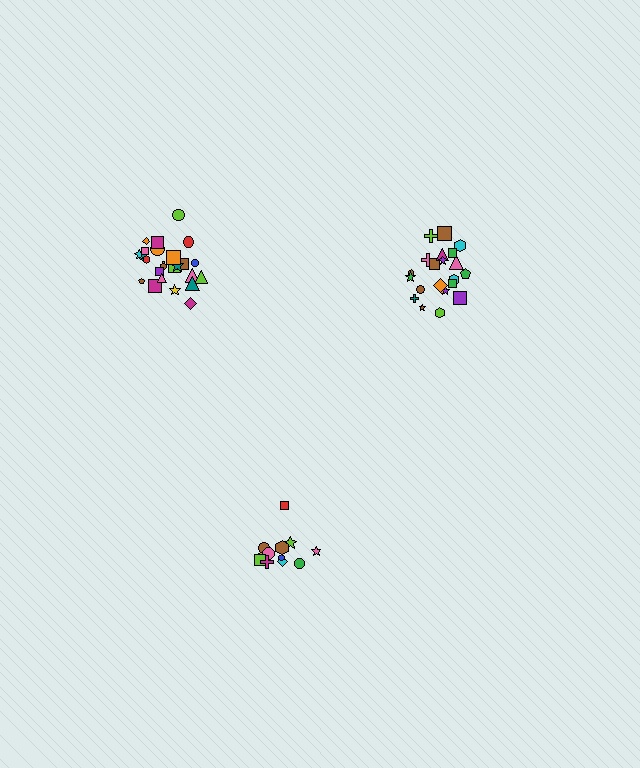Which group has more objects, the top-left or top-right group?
The top-left group.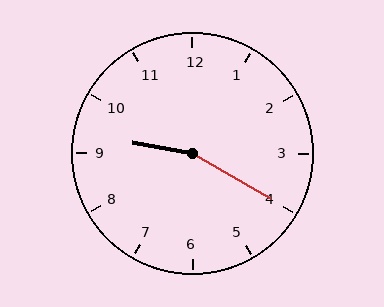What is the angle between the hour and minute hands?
Approximately 160 degrees.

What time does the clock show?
9:20.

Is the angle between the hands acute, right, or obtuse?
It is obtuse.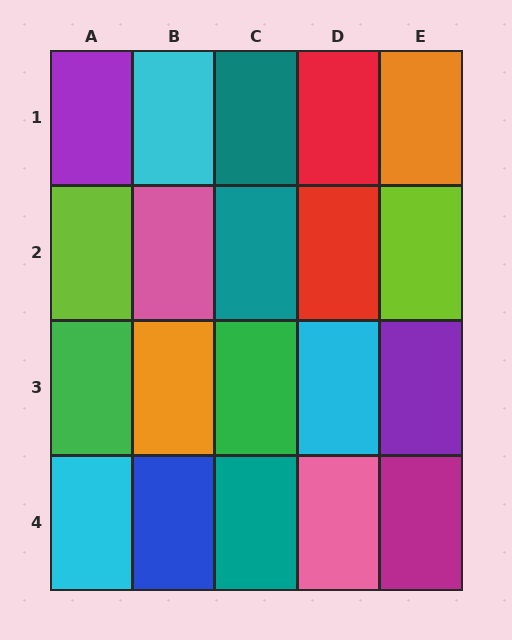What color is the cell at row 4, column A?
Cyan.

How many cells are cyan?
3 cells are cyan.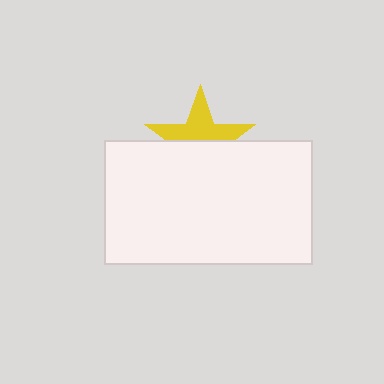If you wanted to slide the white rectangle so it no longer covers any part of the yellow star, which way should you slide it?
Slide it down — that is the most direct way to separate the two shapes.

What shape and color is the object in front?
The object in front is a white rectangle.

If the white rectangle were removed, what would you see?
You would see the complete yellow star.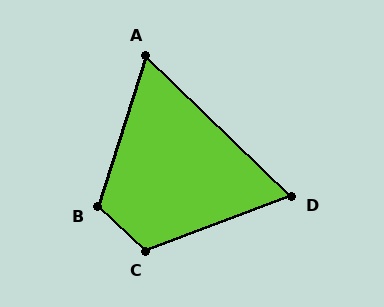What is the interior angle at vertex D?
Approximately 65 degrees (acute).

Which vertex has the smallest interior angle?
A, at approximately 64 degrees.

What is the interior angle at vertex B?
Approximately 115 degrees (obtuse).